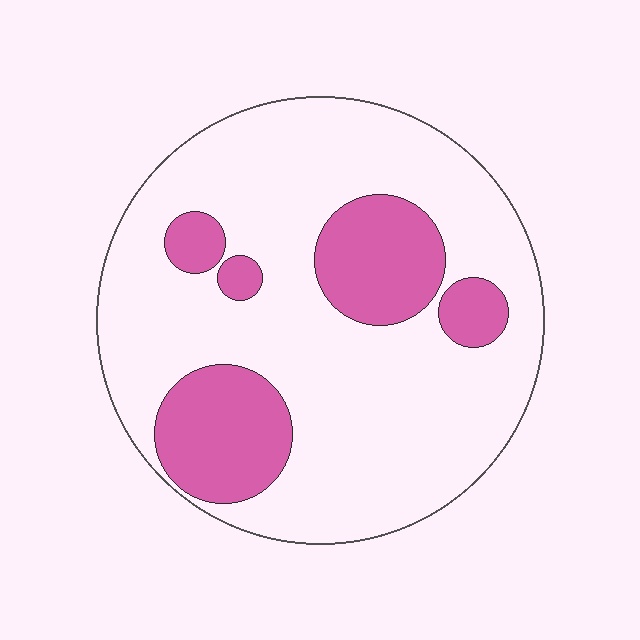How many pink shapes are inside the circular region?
5.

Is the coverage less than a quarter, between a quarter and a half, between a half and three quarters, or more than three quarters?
Less than a quarter.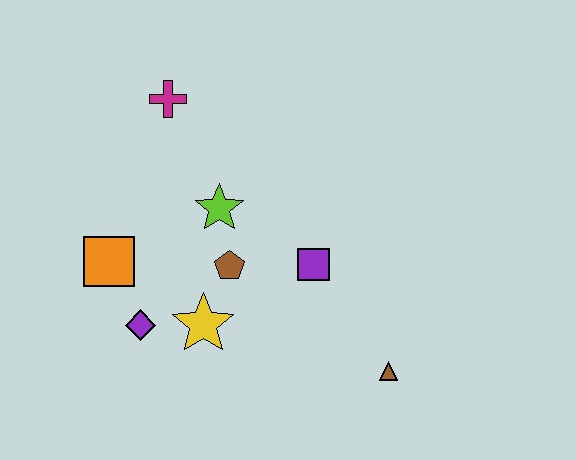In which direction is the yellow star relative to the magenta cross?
The yellow star is below the magenta cross.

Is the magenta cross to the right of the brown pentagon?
No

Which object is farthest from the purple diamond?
The brown triangle is farthest from the purple diamond.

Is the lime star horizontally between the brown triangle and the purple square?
No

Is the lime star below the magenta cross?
Yes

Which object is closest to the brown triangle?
The purple square is closest to the brown triangle.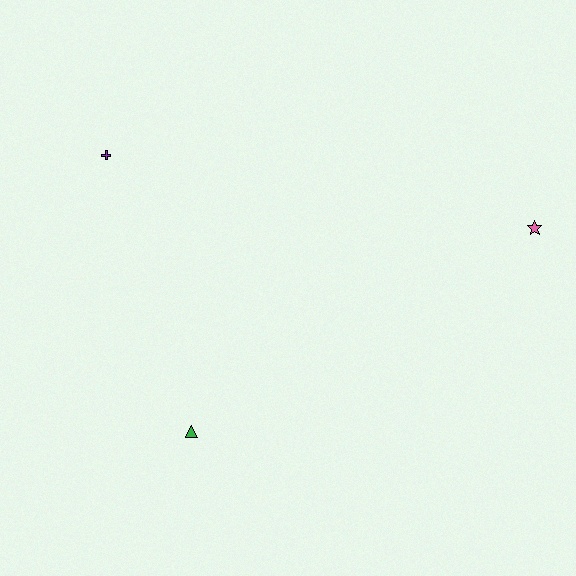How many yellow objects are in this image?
There are no yellow objects.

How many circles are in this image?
There are no circles.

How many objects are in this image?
There are 3 objects.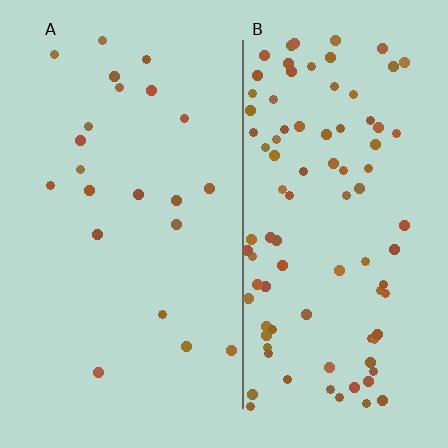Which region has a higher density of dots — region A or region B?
B (the right).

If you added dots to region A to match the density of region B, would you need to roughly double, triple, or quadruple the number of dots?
Approximately quadruple.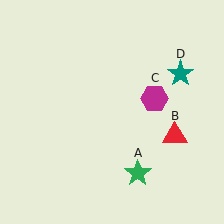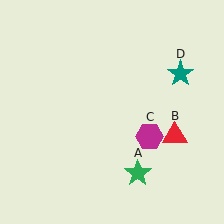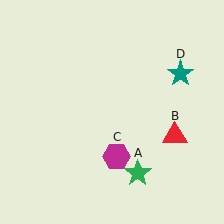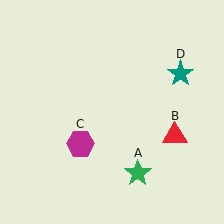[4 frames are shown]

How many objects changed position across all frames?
1 object changed position: magenta hexagon (object C).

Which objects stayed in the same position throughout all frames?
Green star (object A) and red triangle (object B) and teal star (object D) remained stationary.